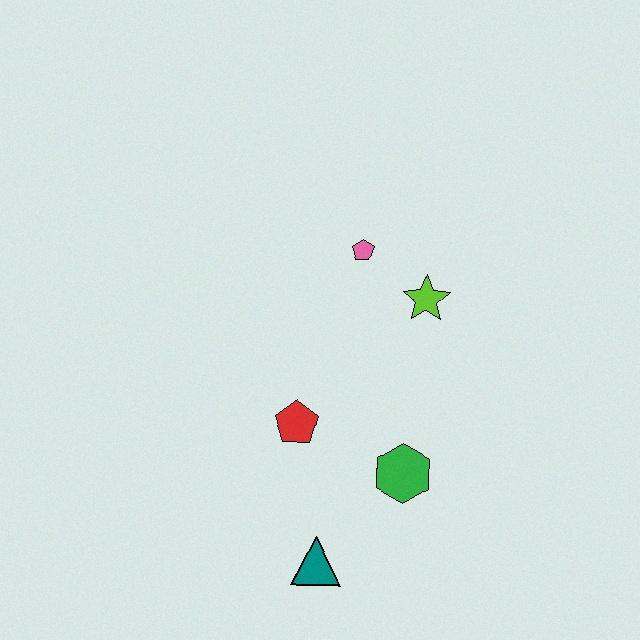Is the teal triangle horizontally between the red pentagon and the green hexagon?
Yes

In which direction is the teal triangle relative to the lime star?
The teal triangle is below the lime star.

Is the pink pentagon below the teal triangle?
No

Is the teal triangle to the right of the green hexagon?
No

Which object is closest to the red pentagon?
The green hexagon is closest to the red pentagon.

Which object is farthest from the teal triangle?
The pink pentagon is farthest from the teal triangle.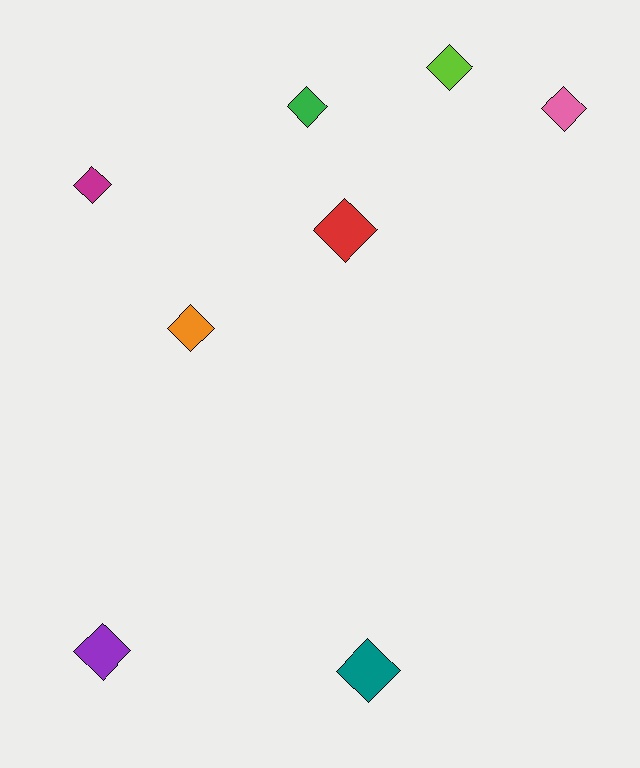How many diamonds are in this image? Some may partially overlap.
There are 8 diamonds.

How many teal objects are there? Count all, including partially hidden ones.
There is 1 teal object.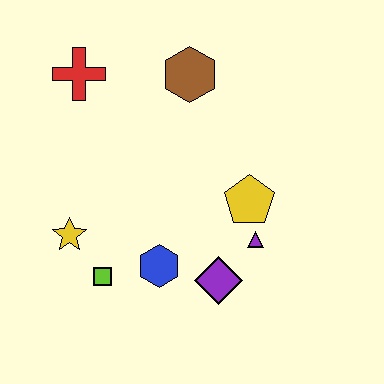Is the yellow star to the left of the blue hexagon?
Yes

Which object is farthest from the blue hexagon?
The red cross is farthest from the blue hexagon.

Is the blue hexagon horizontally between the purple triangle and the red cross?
Yes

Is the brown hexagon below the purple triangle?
No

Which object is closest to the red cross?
The brown hexagon is closest to the red cross.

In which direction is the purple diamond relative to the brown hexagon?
The purple diamond is below the brown hexagon.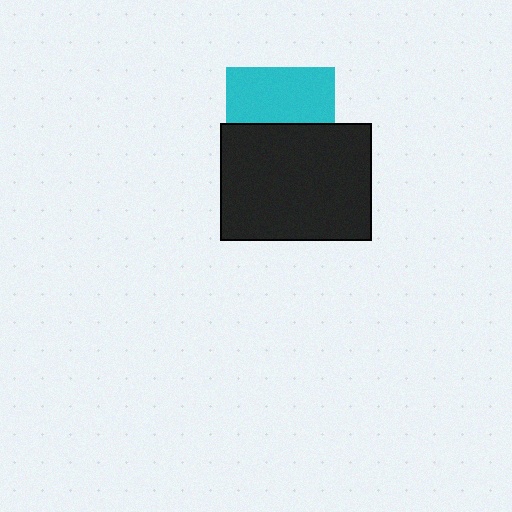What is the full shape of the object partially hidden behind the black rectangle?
The partially hidden object is a cyan square.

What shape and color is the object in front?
The object in front is a black rectangle.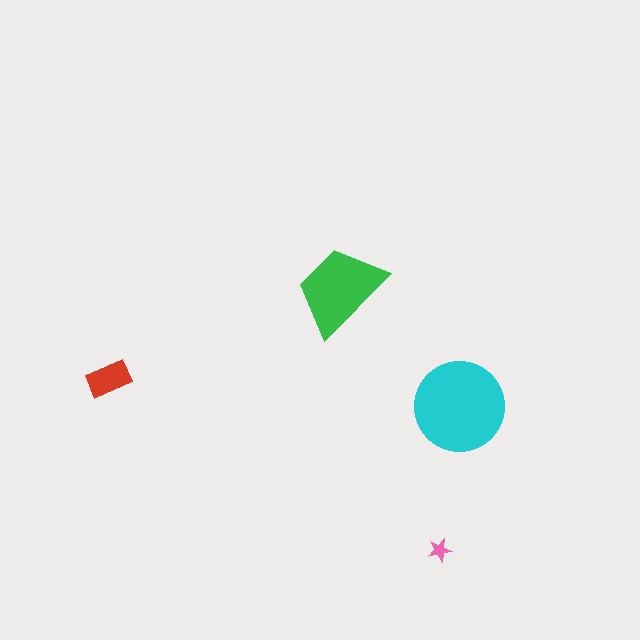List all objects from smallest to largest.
The pink star, the red rectangle, the green trapezoid, the cyan circle.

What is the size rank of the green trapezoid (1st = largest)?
2nd.